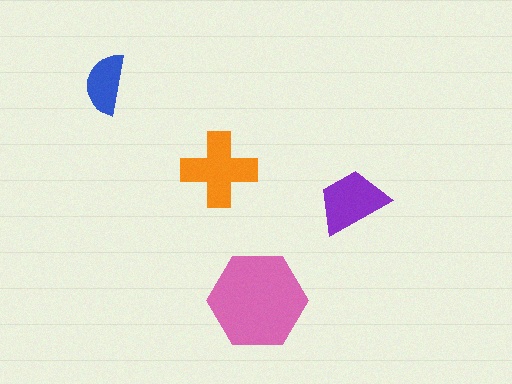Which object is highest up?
The blue semicircle is topmost.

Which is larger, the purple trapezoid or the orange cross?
The orange cross.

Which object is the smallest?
The blue semicircle.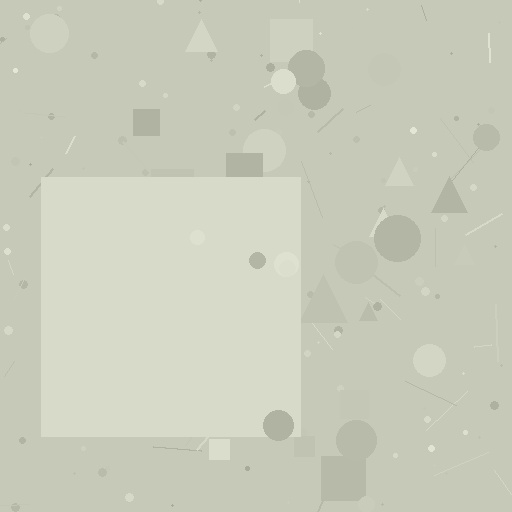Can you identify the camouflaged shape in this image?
The camouflaged shape is a square.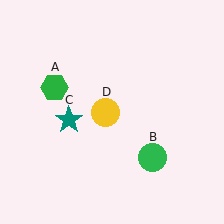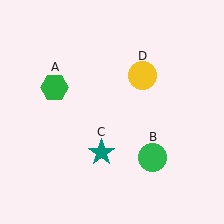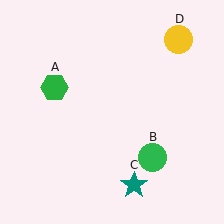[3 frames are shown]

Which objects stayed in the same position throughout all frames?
Green hexagon (object A) and green circle (object B) remained stationary.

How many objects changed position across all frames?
2 objects changed position: teal star (object C), yellow circle (object D).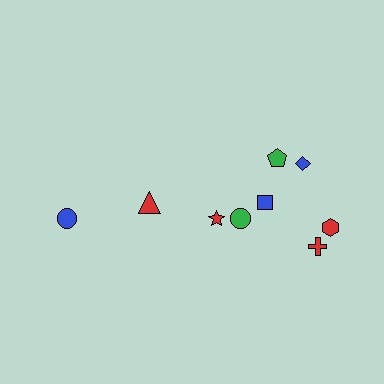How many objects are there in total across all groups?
There are 9 objects.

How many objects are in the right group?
There are 6 objects.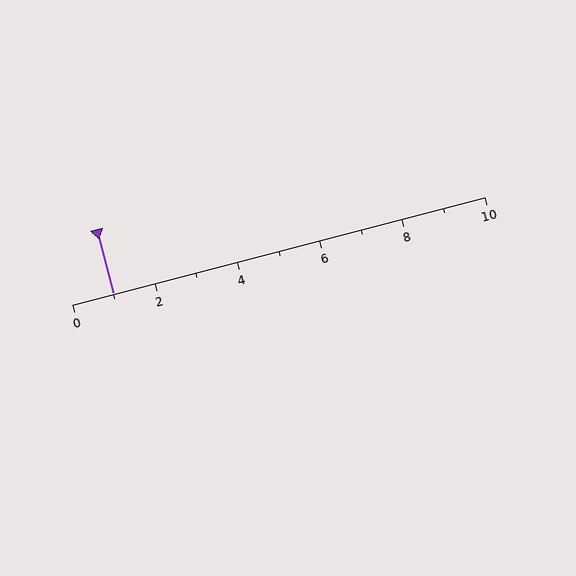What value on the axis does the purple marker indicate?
The marker indicates approximately 1.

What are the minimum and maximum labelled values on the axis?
The axis runs from 0 to 10.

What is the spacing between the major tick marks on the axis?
The major ticks are spaced 2 apart.